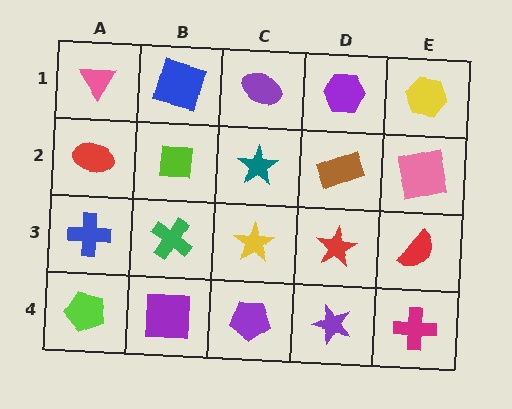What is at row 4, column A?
A lime pentagon.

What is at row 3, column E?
A red semicircle.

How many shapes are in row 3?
5 shapes.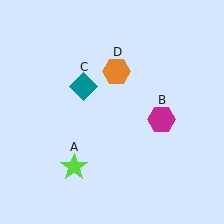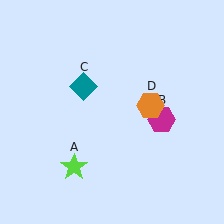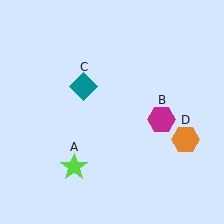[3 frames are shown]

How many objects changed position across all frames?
1 object changed position: orange hexagon (object D).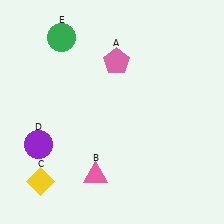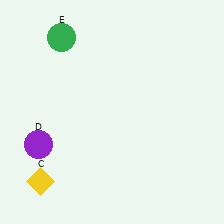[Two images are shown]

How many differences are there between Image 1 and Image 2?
There are 2 differences between the two images.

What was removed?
The pink pentagon (A), the pink triangle (B) were removed in Image 2.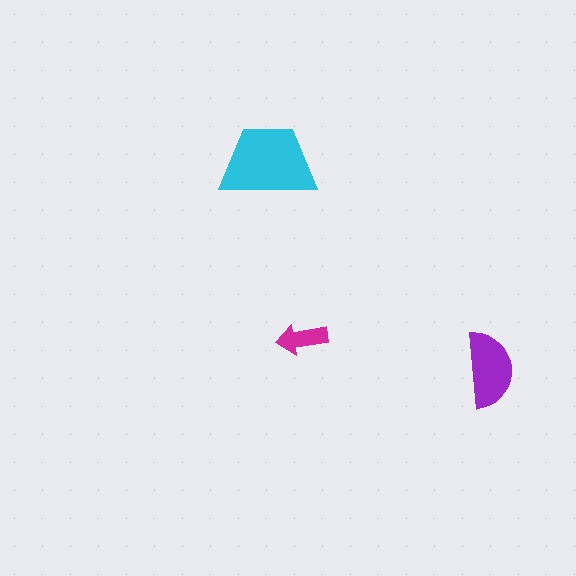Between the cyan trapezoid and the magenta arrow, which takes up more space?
The cyan trapezoid.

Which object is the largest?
The cyan trapezoid.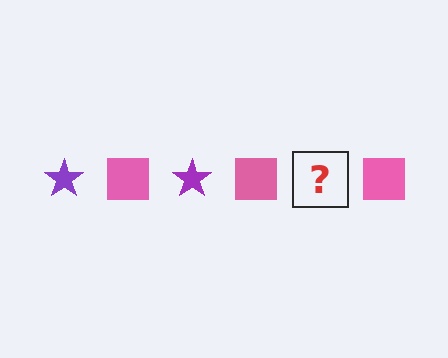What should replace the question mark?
The question mark should be replaced with a purple star.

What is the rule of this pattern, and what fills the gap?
The rule is that the pattern alternates between purple star and pink square. The gap should be filled with a purple star.